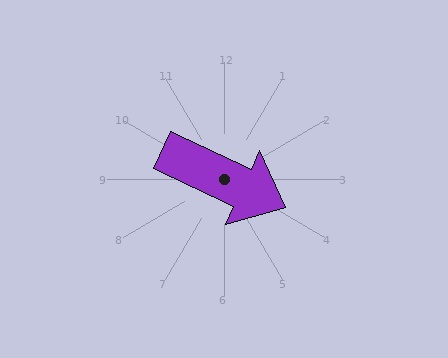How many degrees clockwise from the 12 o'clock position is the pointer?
Approximately 115 degrees.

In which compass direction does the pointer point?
Southeast.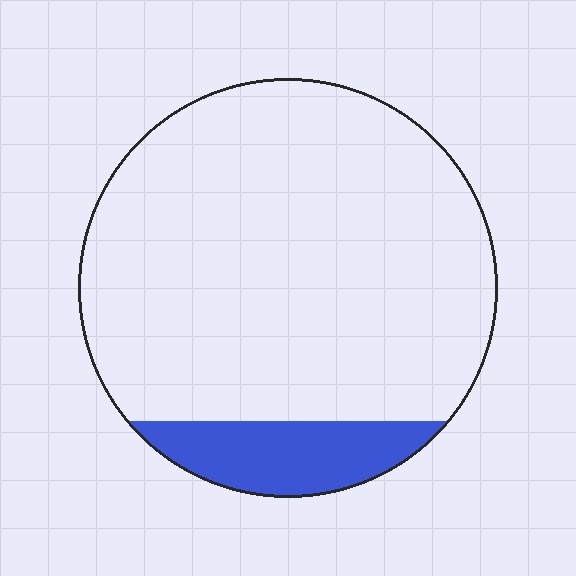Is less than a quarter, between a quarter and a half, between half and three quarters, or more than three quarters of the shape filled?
Less than a quarter.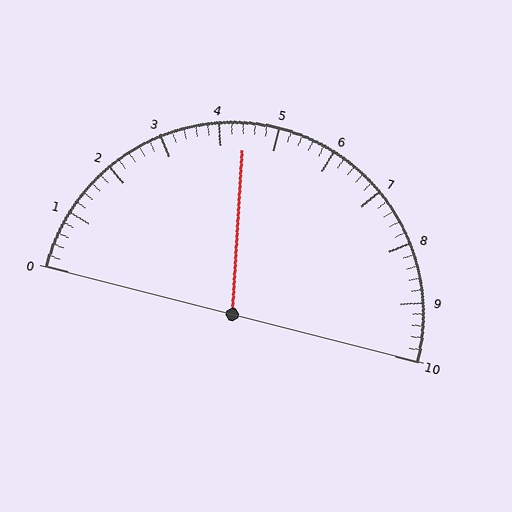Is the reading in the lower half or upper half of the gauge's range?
The reading is in the lower half of the range (0 to 10).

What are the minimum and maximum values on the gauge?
The gauge ranges from 0 to 10.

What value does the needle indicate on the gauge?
The needle indicates approximately 4.4.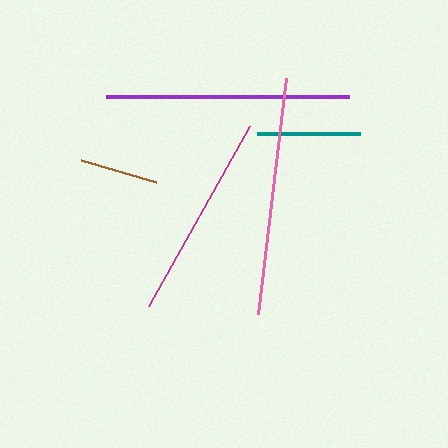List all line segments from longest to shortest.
From longest to shortest: purple, pink, magenta, teal, brown.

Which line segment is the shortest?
The brown line is the shortest at approximately 78 pixels.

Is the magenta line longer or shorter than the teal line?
The magenta line is longer than the teal line.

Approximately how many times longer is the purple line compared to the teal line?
The purple line is approximately 2.4 times the length of the teal line.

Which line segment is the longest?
The purple line is the longest at approximately 243 pixels.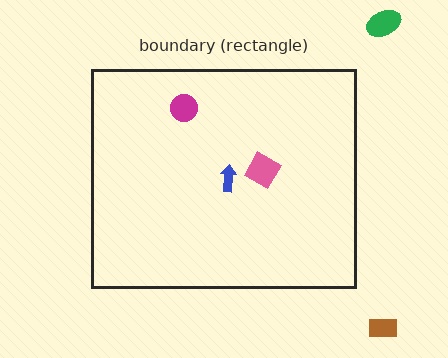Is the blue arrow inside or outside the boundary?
Inside.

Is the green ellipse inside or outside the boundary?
Outside.